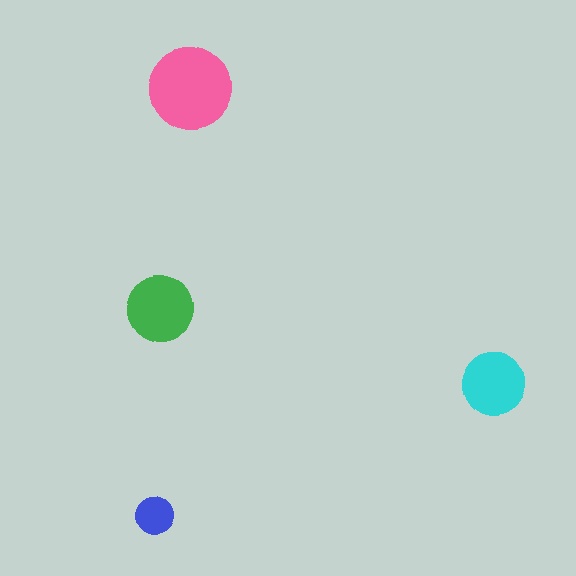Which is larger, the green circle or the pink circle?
The pink one.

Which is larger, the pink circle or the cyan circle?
The pink one.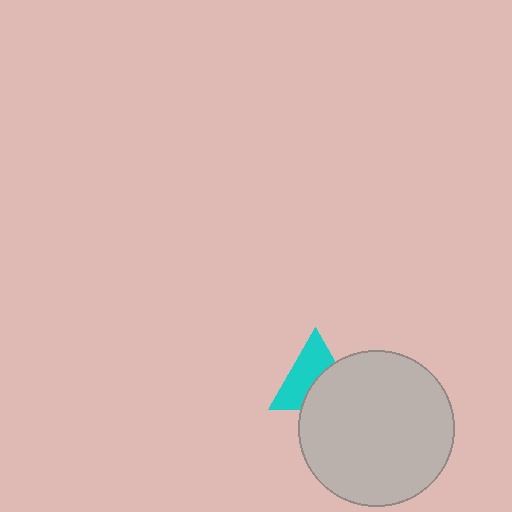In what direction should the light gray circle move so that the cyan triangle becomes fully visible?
The light gray circle should move toward the lower-right. That is the shortest direction to clear the overlap and leave the cyan triangle fully visible.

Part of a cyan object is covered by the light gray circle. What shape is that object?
It is a triangle.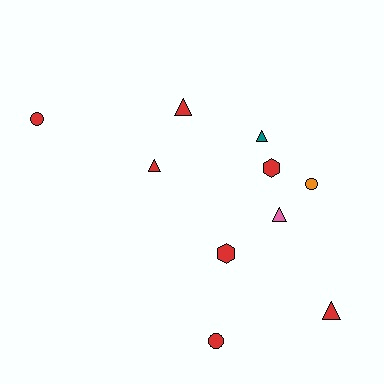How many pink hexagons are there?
There are no pink hexagons.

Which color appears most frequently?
Red, with 7 objects.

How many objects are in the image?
There are 10 objects.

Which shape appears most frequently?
Triangle, with 5 objects.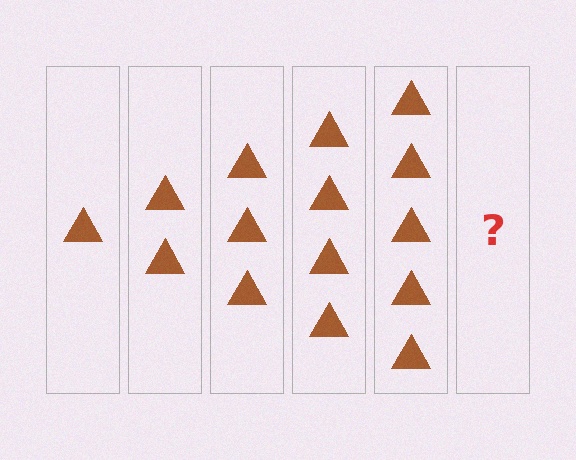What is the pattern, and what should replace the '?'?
The pattern is that each step adds one more triangle. The '?' should be 6 triangles.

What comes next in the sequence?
The next element should be 6 triangles.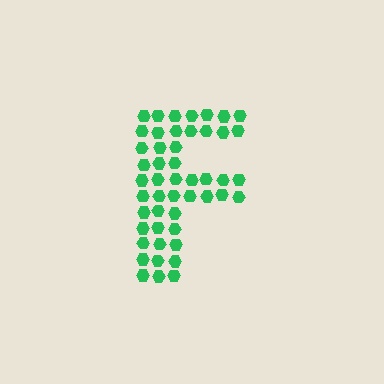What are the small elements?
The small elements are hexagons.